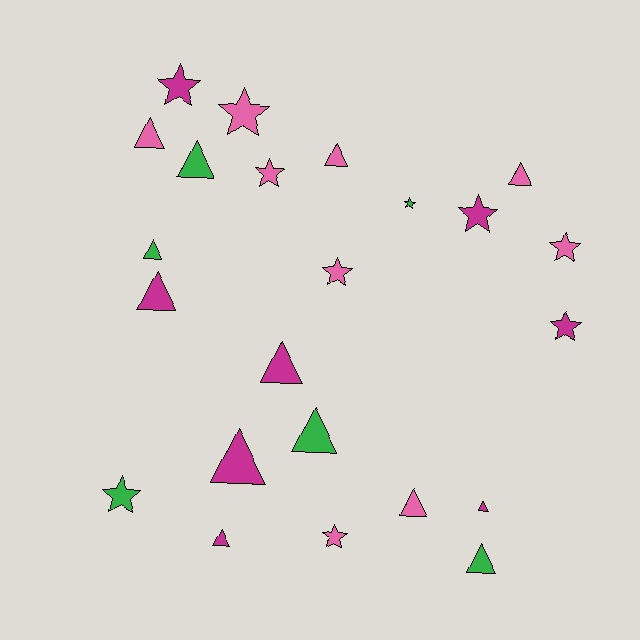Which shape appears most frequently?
Triangle, with 13 objects.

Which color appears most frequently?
Pink, with 9 objects.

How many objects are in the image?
There are 23 objects.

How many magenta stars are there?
There are 3 magenta stars.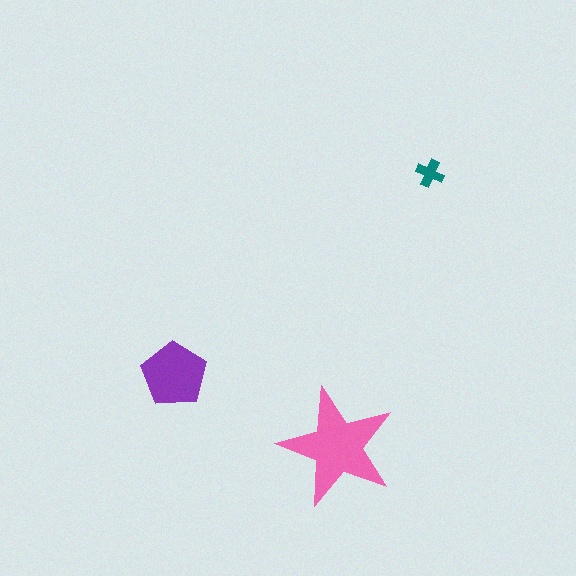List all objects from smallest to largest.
The teal cross, the purple pentagon, the pink star.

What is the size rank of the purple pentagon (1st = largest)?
2nd.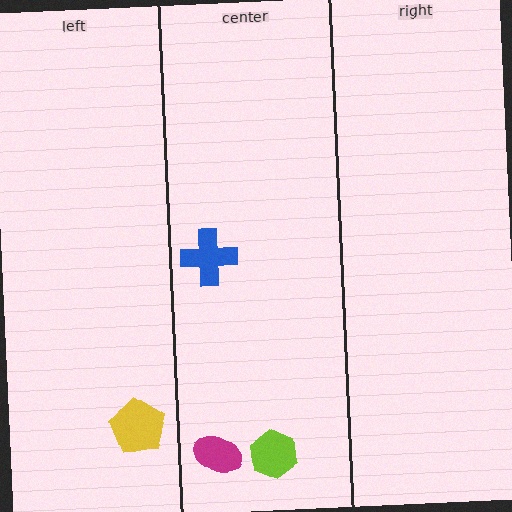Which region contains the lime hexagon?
The center region.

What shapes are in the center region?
The blue cross, the magenta ellipse, the lime hexagon.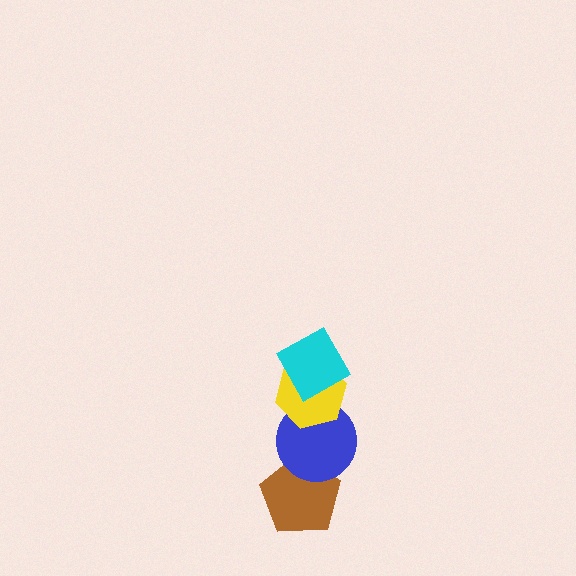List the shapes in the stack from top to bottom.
From top to bottom: the cyan diamond, the yellow hexagon, the blue circle, the brown pentagon.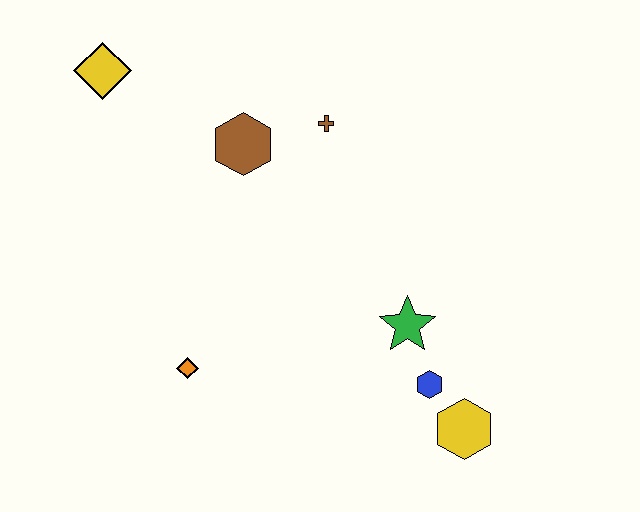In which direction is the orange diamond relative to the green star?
The orange diamond is to the left of the green star.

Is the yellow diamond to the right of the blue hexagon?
No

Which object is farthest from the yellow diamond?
The yellow hexagon is farthest from the yellow diamond.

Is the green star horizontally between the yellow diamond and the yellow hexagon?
Yes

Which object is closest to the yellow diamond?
The brown hexagon is closest to the yellow diamond.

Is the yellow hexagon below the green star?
Yes